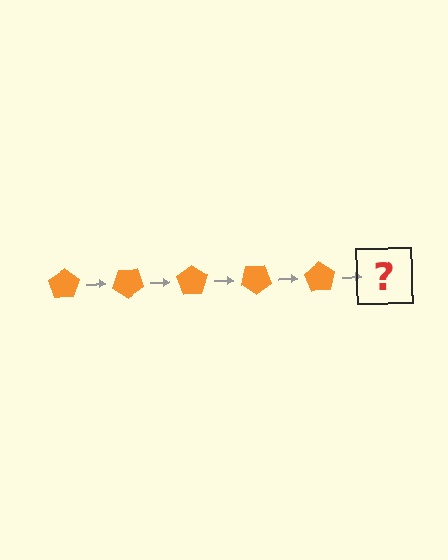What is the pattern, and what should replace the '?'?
The pattern is that the pentagon rotates 35 degrees each step. The '?' should be an orange pentagon rotated 175 degrees.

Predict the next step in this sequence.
The next step is an orange pentagon rotated 175 degrees.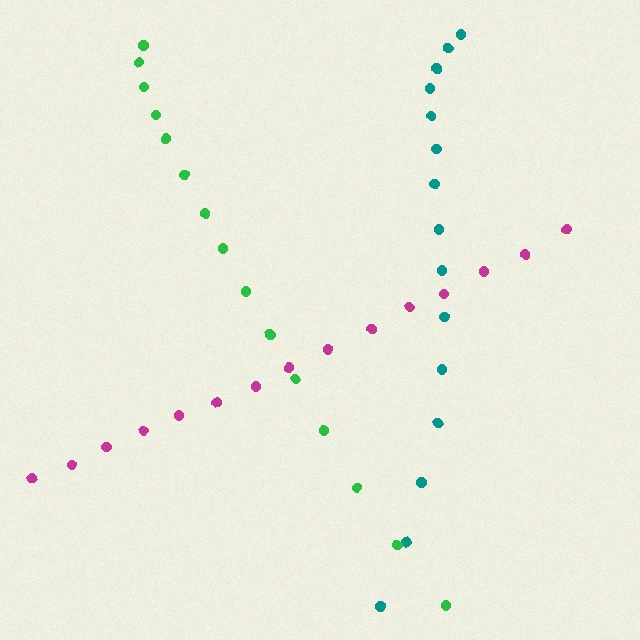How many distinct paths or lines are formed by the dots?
There are 3 distinct paths.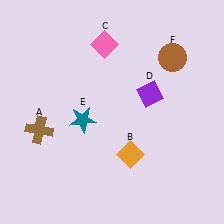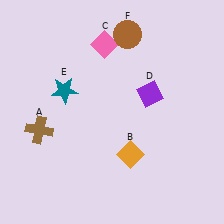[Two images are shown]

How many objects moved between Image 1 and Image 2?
2 objects moved between the two images.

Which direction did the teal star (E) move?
The teal star (E) moved up.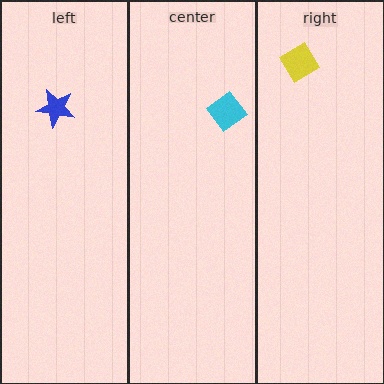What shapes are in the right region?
The yellow diamond.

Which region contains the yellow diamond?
The right region.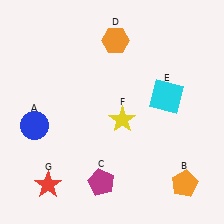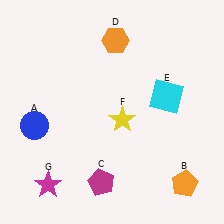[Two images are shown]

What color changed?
The star (G) changed from red in Image 1 to magenta in Image 2.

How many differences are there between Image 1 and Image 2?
There is 1 difference between the two images.